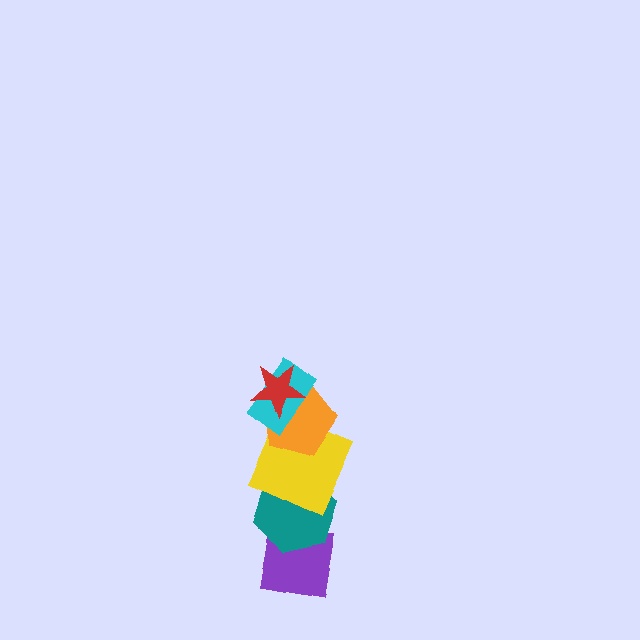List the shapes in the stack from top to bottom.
From top to bottom: the red star, the cyan rectangle, the orange pentagon, the yellow square, the teal hexagon, the purple square.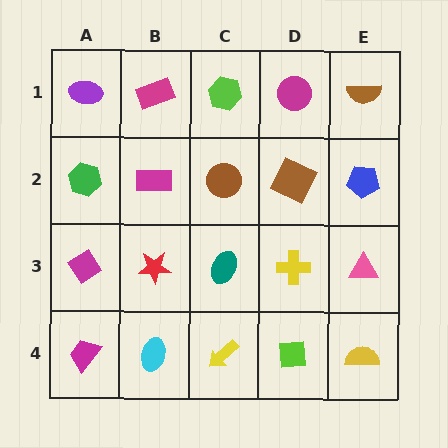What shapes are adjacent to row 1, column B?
A magenta rectangle (row 2, column B), a purple ellipse (row 1, column A), a lime hexagon (row 1, column C).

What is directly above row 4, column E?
A pink triangle.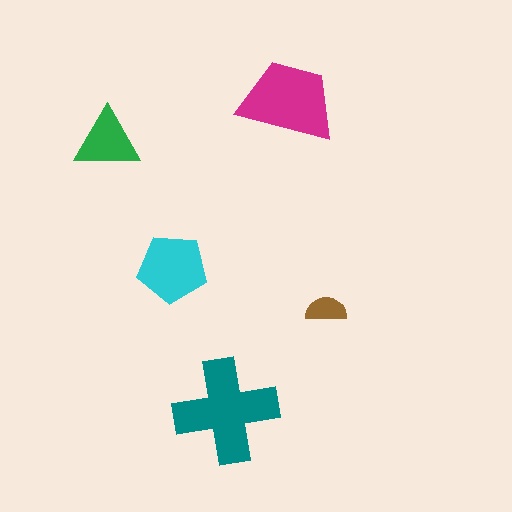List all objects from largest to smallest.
The teal cross, the magenta trapezoid, the cyan pentagon, the green triangle, the brown semicircle.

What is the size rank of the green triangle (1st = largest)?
4th.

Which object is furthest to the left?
The green triangle is leftmost.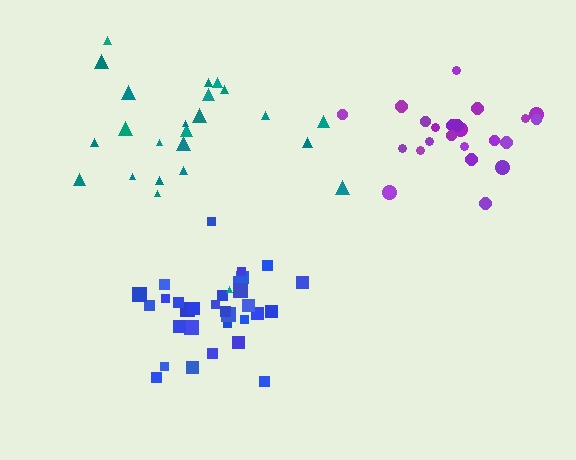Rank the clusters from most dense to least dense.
blue, purple, teal.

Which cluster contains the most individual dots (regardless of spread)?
Blue (31).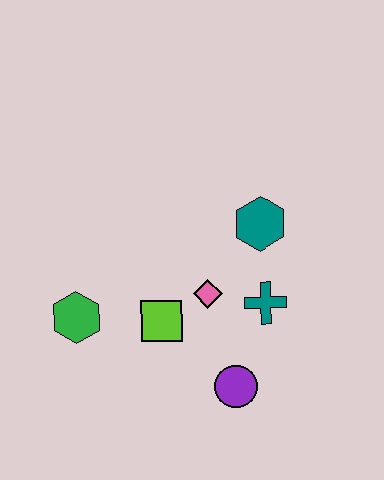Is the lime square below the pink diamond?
Yes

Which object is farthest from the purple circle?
The green hexagon is farthest from the purple circle.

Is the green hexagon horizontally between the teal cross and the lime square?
No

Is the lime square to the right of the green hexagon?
Yes